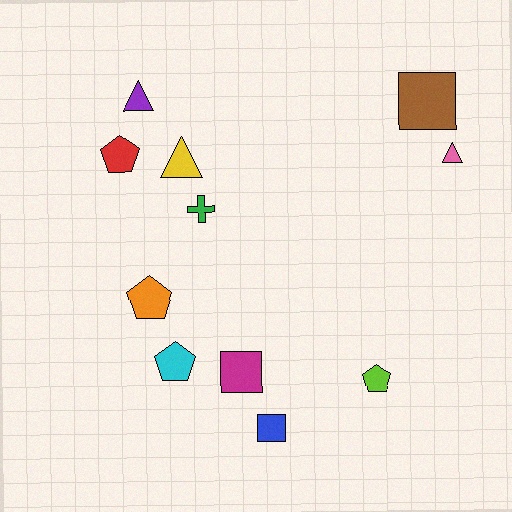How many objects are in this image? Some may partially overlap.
There are 11 objects.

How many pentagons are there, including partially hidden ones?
There are 4 pentagons.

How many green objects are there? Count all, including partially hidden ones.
There is 1 green object.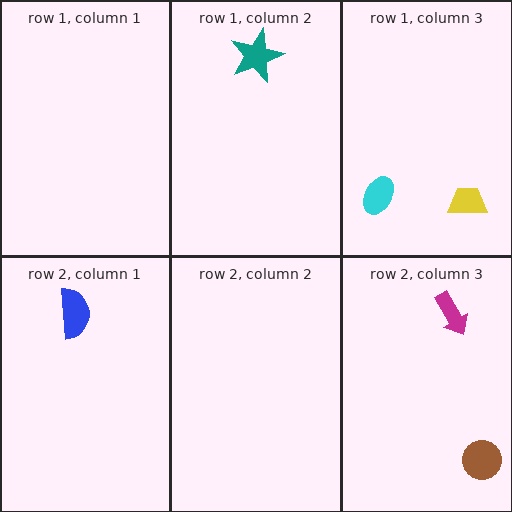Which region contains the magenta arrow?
The row 2, column 3 region.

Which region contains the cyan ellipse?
The row 1, column 3 region.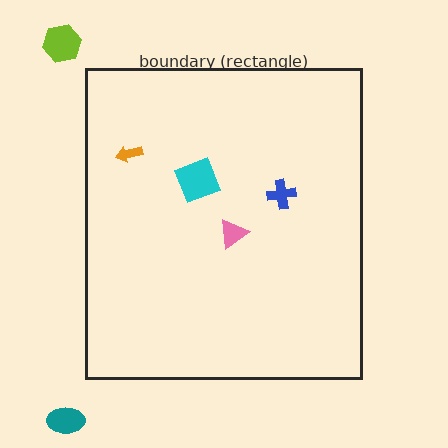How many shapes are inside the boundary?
4 inside, 2 outside.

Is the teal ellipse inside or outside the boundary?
Outside.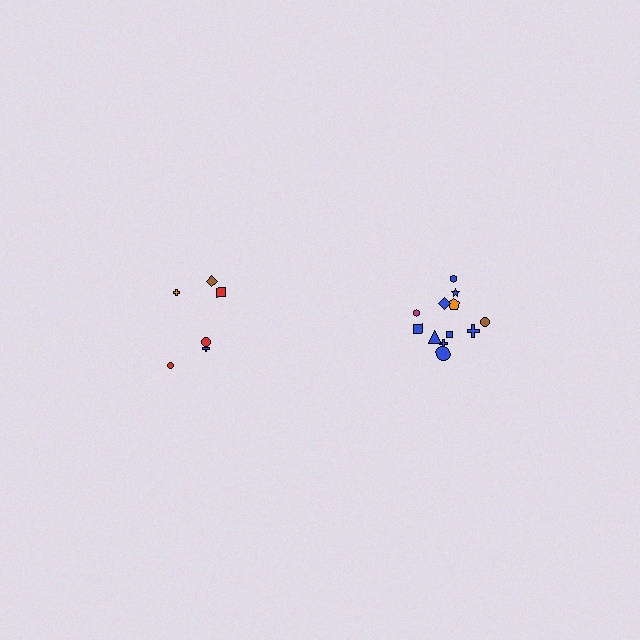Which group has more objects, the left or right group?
The right group.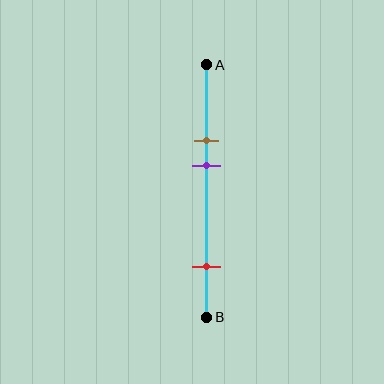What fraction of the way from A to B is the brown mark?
The brown mark is approximately 30% (0.3) of the way from A to B.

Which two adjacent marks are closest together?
The brown and purple marks are the closest adjacent pair.